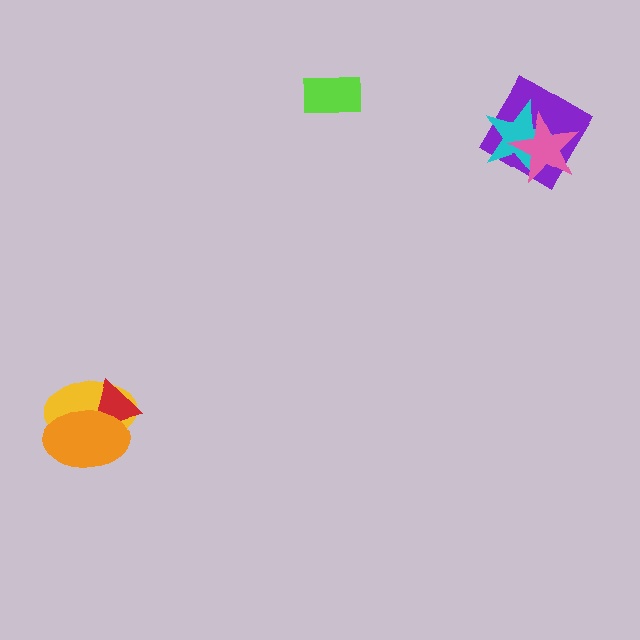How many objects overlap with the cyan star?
2 objects overlap with the cyan star.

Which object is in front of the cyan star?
The pink star is in front of the cyan star.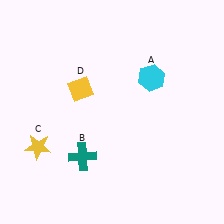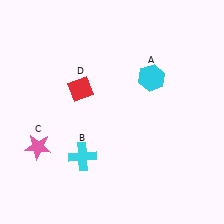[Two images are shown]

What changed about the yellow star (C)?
In Image 1, C is yellow. In Image 2, it changed to pink.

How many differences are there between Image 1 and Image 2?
There are 3 differences between the two images.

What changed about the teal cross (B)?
In Image 1, B is teal. In Image 2, it changed to cyan.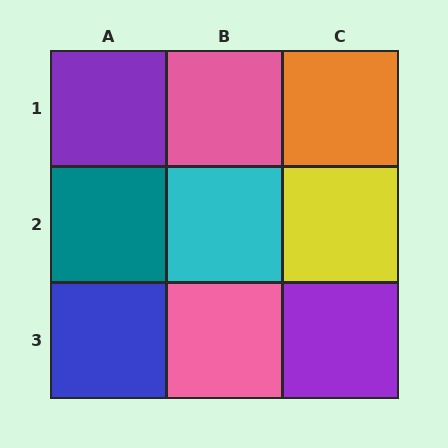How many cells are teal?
1 cell is teal.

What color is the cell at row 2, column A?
Teal.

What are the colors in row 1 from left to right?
Purple, pink, orange.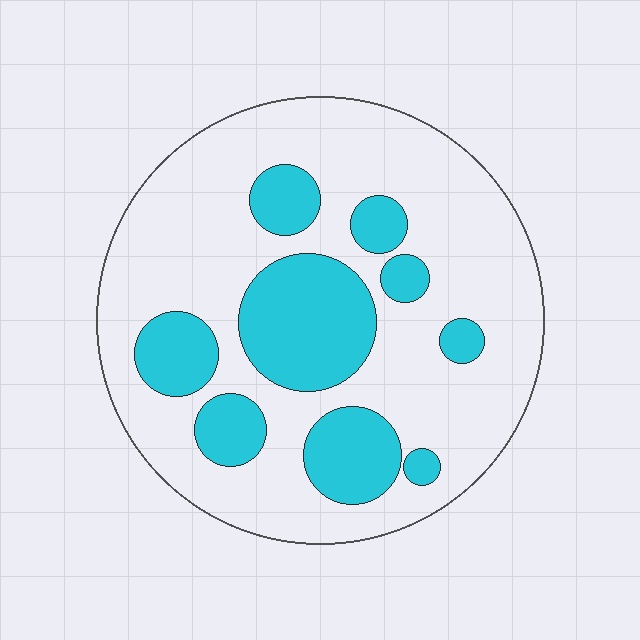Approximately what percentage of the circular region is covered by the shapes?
Approximately 30%.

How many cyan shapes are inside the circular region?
9.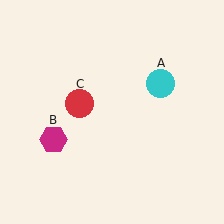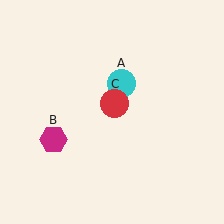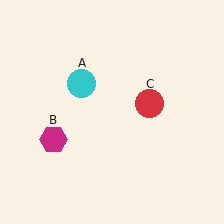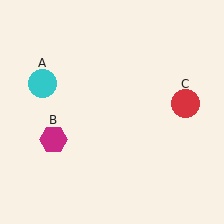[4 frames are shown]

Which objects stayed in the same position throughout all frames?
Magenta hexagon (object B) remained stationary.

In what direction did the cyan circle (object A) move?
The cyan circle (object A) moved left.